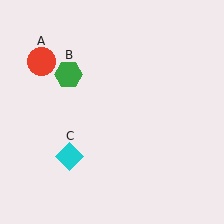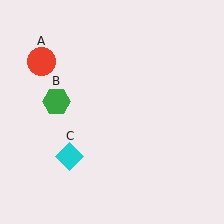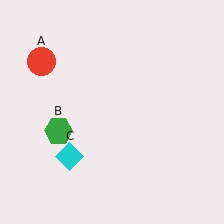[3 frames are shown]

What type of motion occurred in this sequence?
The green hexagon (object B) rotated counterclockwise around the center of the scene.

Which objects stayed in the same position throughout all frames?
Red circle (object A) and cyan diamond (object C) remained stationary.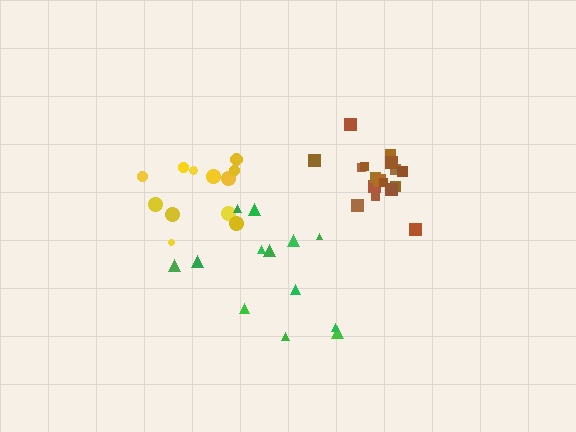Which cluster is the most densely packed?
Brown.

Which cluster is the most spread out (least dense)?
Green.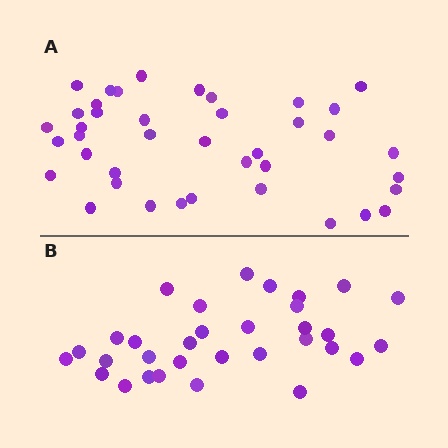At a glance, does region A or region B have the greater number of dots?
Region A (the top region) has more dots.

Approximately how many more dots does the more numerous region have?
Region A has roughly 8 or so more dots than region B.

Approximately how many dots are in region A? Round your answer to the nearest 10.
About 40 dots.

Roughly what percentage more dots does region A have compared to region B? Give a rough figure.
About 25% more.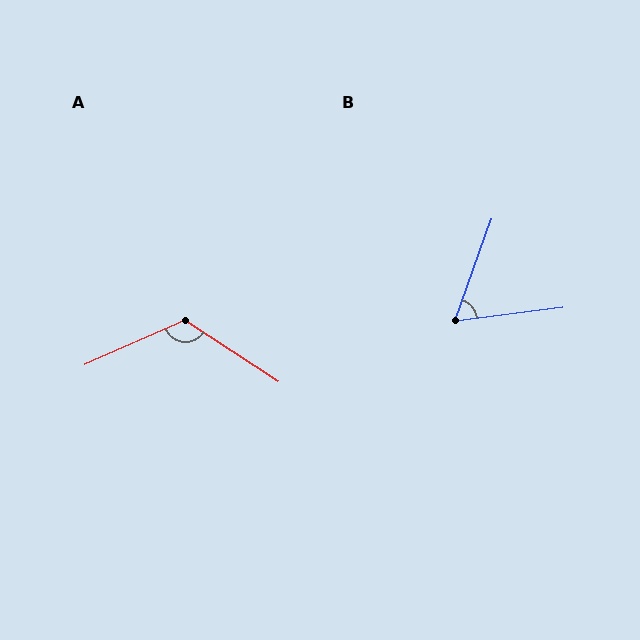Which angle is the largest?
A, at approximately 123 degrees.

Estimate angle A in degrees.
Approximately 123 degrees.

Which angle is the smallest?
B, at approximately 63 degrees.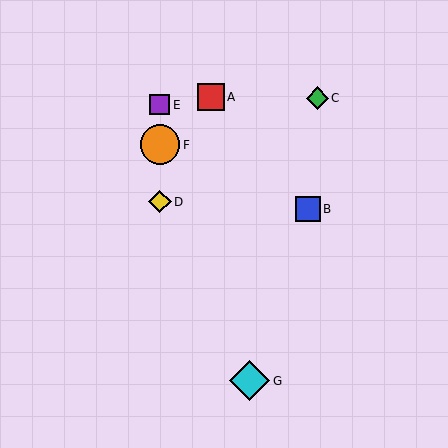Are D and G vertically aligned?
No, D is at x≈160 and G is at x≈250.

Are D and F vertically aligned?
Yes, both are at x≈160.